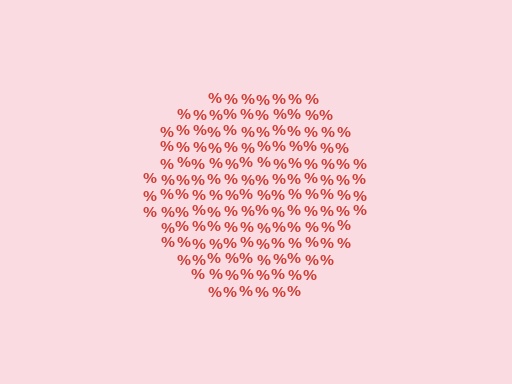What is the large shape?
The large shape is a circle.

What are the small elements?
The small elements are percent signs.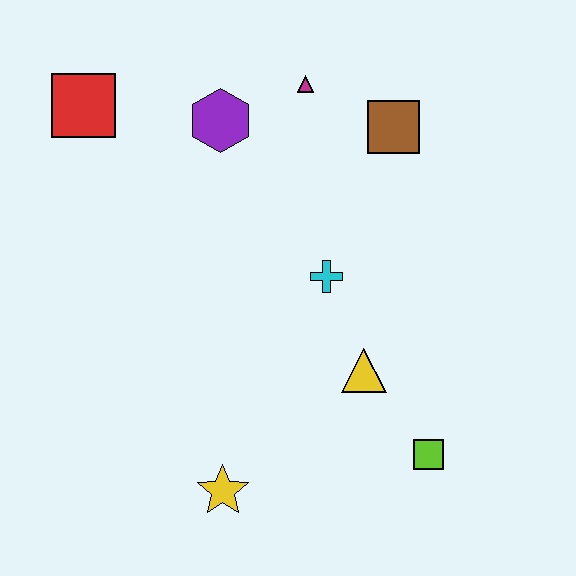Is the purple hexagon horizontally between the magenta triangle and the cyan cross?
No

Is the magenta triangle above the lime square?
Yes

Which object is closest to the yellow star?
The yellow triangle is closest to the yellow star.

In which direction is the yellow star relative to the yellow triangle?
The yellow star is to the left of the yellow triangle.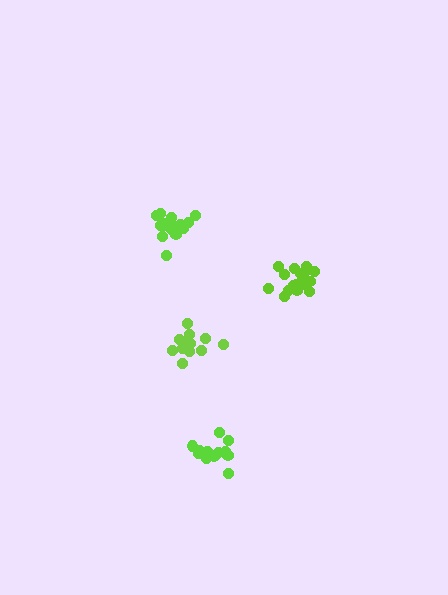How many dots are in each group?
Group 1: 17 dots, Group 2: 13 dots, Group 3: 19 dots, Group 4: 13 dots (62 total).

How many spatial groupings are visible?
There are 4 spatial groupings.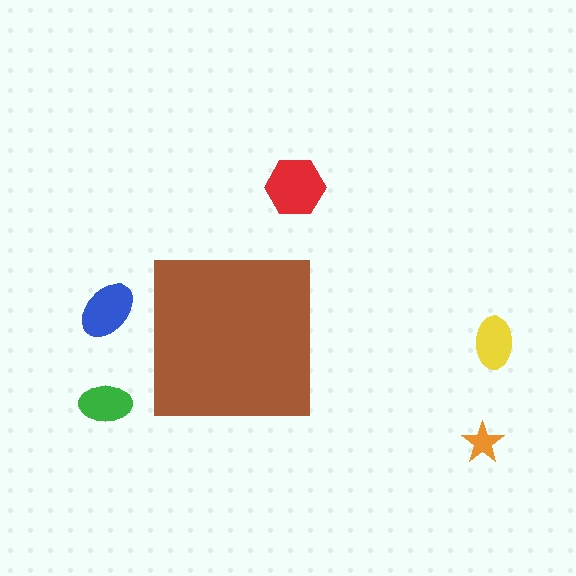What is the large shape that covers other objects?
A brown square.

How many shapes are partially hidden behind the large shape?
0 shapes are partially hidden.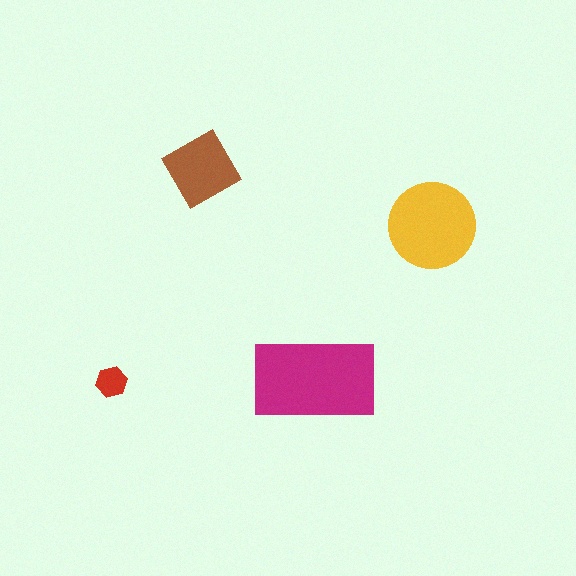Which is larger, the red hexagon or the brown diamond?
The brown diamond.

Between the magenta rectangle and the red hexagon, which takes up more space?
The magenta rectangle.